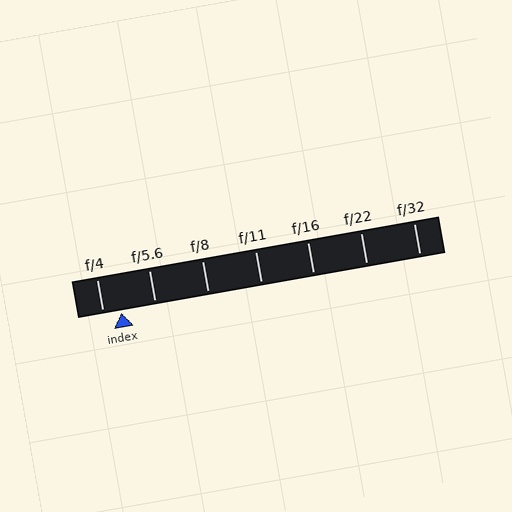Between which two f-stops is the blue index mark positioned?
The index mark is between f/4 and f/5.6.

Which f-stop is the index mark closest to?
The index mark is closest to f/4.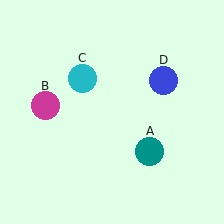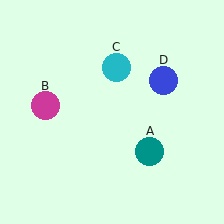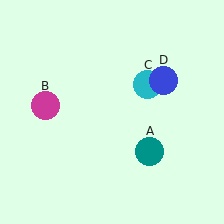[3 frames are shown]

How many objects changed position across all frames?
1 object changed position: cyan circle (object C).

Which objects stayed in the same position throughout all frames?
Teal circle (object A) and magenta circle (object B) and blue circle (object D) remained stationary.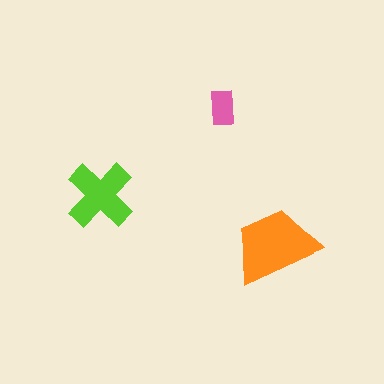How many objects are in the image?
There are 3 objects in the image.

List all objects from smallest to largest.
The pink rectangle, the lime cross, the orange trapezoid.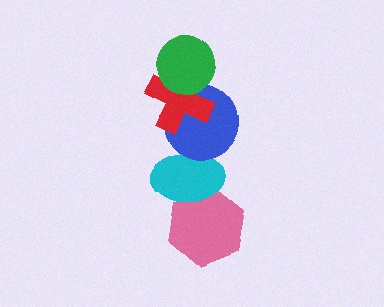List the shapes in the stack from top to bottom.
From top to bottom: the green circle, the red cross, the blue circle, the cyan ellipse, the pink hexagon.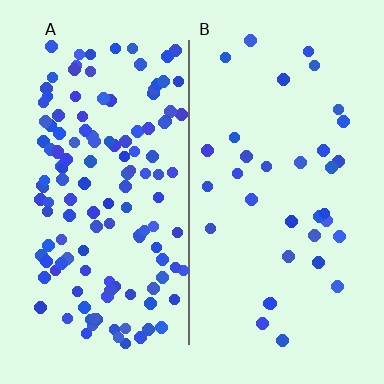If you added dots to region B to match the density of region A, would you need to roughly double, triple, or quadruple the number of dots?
Approximately quadruple.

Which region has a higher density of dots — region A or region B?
A (the left).